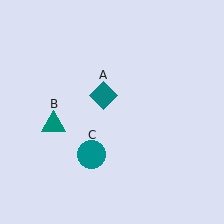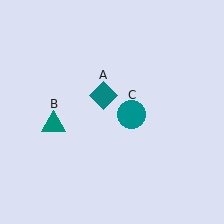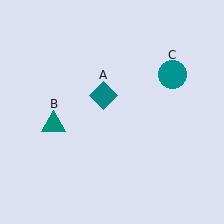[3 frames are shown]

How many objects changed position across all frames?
1 object changed position: teal circle (object C).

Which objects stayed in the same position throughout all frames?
Teal diamond (object A) and teal triangle (object B) remained stationary.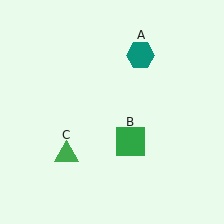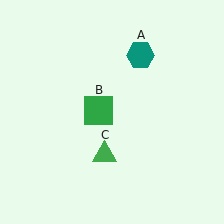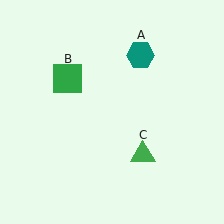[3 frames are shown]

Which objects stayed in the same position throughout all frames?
Teal hexagon (object A) remained stationary.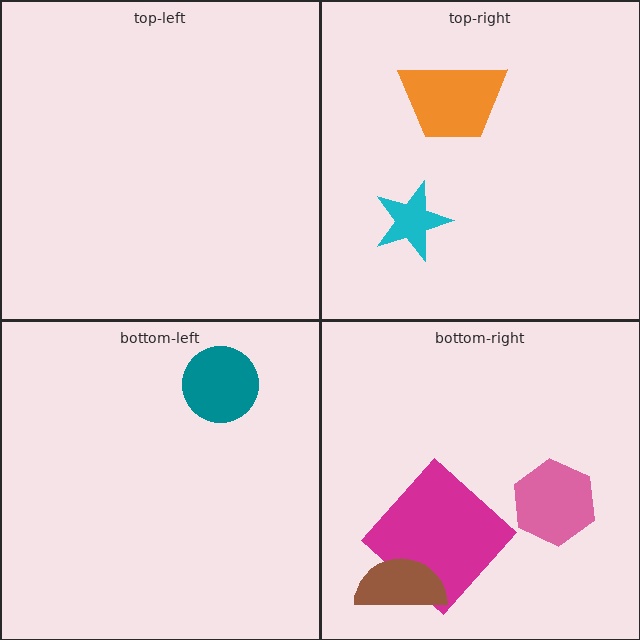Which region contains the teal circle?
The bottom-left region.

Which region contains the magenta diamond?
The bottom-right region.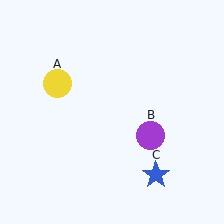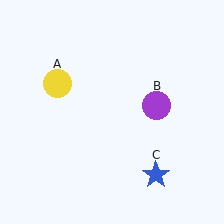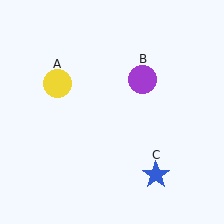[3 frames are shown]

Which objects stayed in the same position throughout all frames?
Yellow circle (object A) and blue star (object C) remained stationary.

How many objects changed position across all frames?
1 object changed position: purple circle (object B).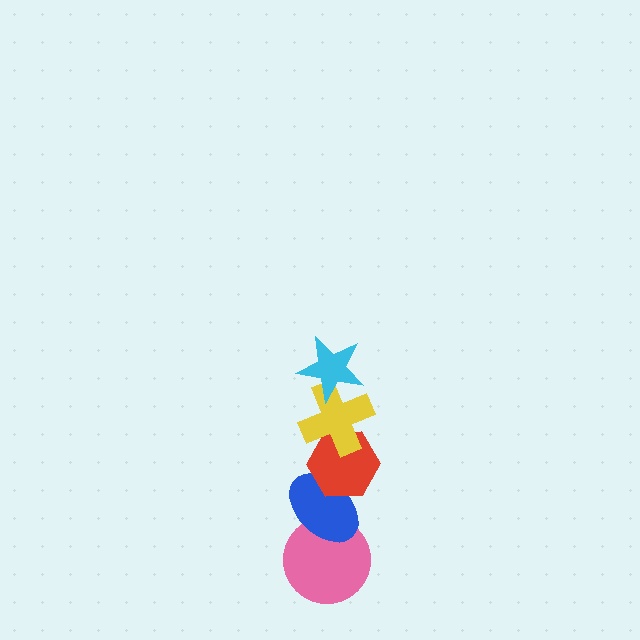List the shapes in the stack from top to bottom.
From top to bottom: the cyan star, the yellow cross, the red hexagon, the blue ellipse, the pink circle.